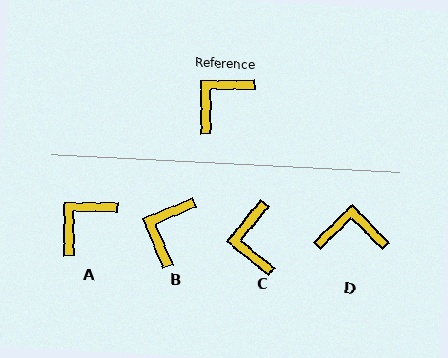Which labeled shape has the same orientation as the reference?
A.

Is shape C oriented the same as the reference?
No, it is off by about 51 degrees.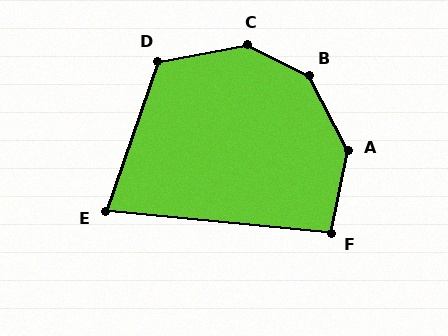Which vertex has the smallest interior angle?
E, at approximately 77 degrees.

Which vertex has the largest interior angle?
B, at approximately 144 degrees.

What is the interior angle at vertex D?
Approximately 120 degrees (obtuse).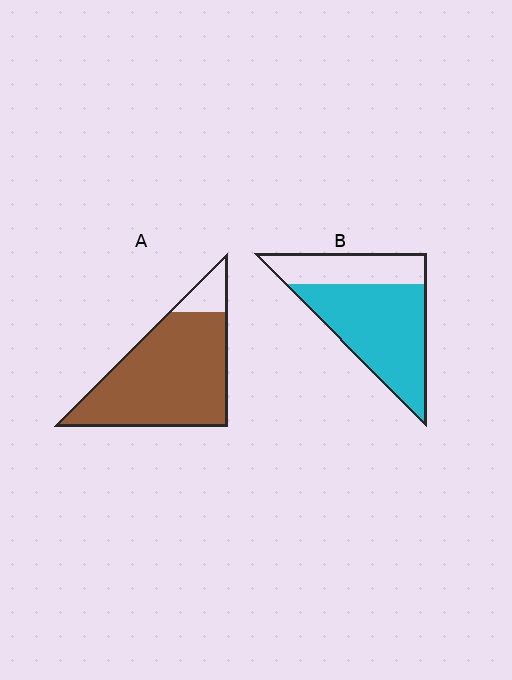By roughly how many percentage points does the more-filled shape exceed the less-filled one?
By roughly 20 percentage points (A over B).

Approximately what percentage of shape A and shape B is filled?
A is approximately 90% and B is approximately 70%.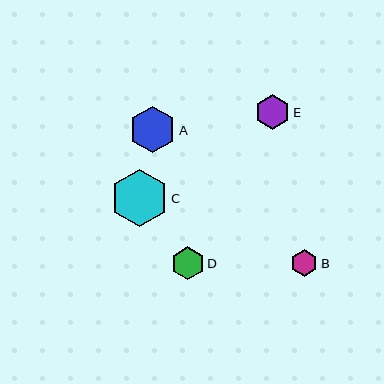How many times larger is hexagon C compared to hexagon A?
Hexagon C is approximately 1.2 times the size of hexagon A.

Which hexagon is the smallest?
Hexagon B is the smallest with a size of approximately 27 pixels.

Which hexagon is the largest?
Hexagon C is the largest with a size of approximately 57 pixels.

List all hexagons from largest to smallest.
From largest to smallest: C, A, E, D, B.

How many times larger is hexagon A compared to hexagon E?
Hexagon A is approximately 1.3 times the size of hexagon E.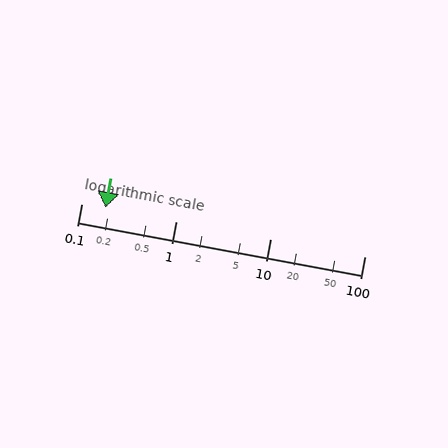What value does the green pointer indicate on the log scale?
The pointer indicates approximately 0.18.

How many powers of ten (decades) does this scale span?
The scale spans 3 decades, from 0.1 to 100.